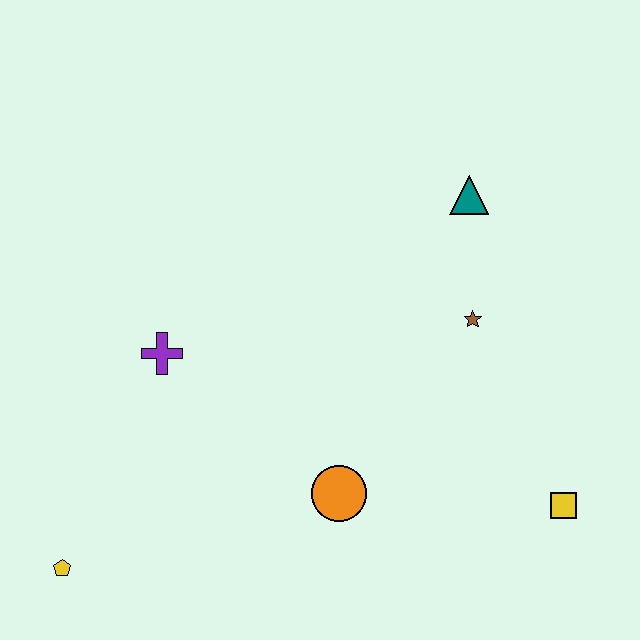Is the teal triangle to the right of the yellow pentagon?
Yes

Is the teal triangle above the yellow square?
Yes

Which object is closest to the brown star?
The teal triangle is closest to the brown star.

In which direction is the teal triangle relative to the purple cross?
The teal triangle is to the right of the purple cross.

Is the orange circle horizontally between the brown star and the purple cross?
Yes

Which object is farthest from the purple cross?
The yellow square is farthest from the purple cross.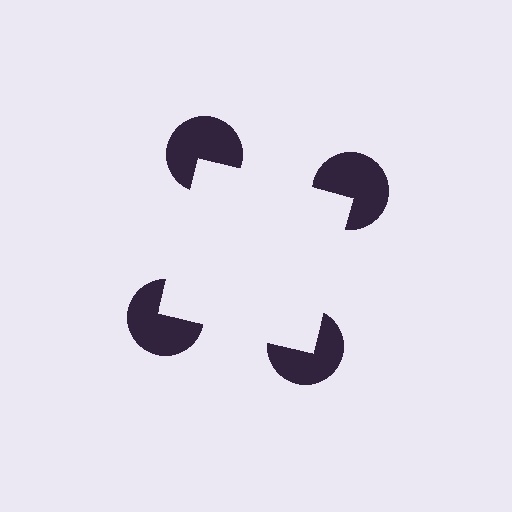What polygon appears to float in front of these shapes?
An illusory square — its edges are inferred from the aligned wedge cuts in the pac-man discs, not physically drawn.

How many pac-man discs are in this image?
There are 4 — one at each vertex of the illusory square.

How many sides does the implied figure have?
4 sides.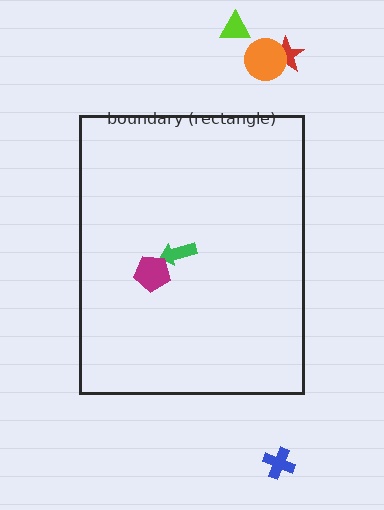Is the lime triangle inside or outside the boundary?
Outside.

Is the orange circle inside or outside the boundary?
Outside.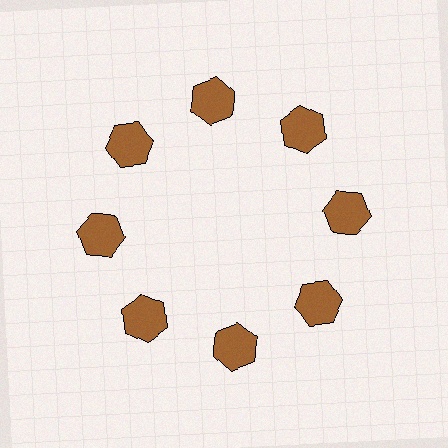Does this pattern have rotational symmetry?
Yes, this pattern has 8-fold rotational symmetry. It looks the same after rotating 45 degrees around the center.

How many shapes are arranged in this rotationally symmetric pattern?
There are 8 shapes, arranged in 8 groups of 1.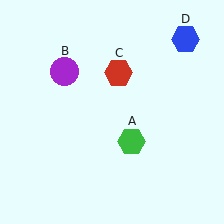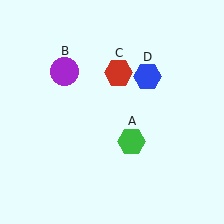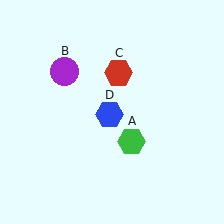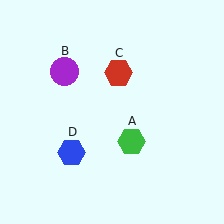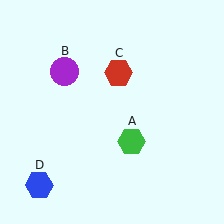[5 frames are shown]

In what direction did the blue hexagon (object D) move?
The blue hexagon (object D) moved down and to the left.